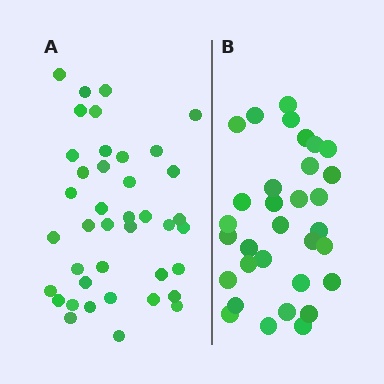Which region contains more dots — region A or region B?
Region A (the left region) has more dots.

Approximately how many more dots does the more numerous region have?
Region A has roughly 8 or so more dots than region B.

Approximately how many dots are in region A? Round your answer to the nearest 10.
About 40 dots.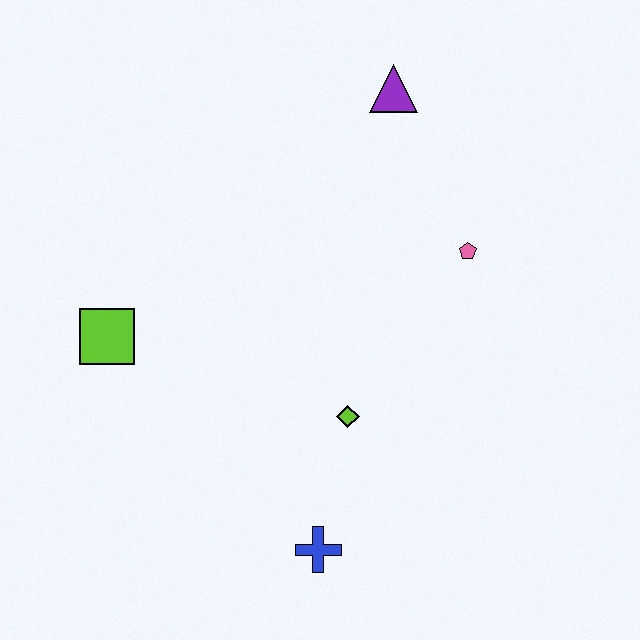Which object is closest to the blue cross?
The lime diamond is closest to the blue cross.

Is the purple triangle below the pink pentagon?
No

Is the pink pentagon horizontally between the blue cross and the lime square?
No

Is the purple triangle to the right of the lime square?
Yes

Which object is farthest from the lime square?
The purple triangle is farthest from the lime square.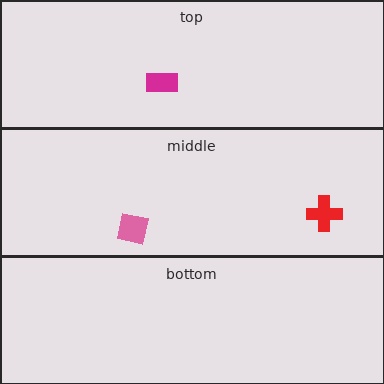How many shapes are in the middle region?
2.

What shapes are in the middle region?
The pink square, the red cross.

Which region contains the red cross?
The middle region.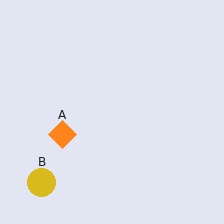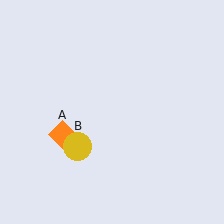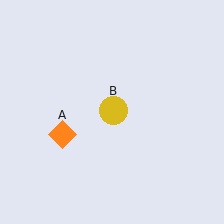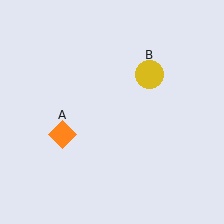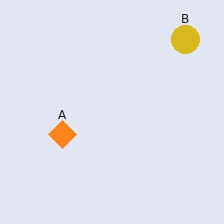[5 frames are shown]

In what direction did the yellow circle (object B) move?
The yellow circle (object B) moved up and to the right.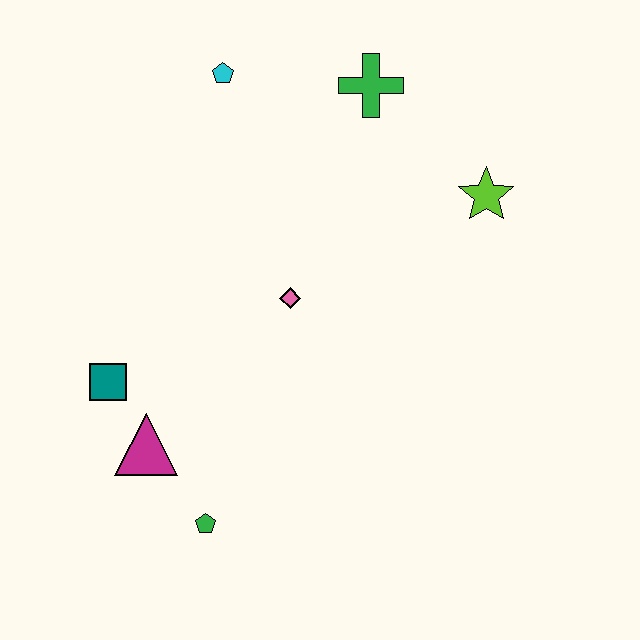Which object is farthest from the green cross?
The green pentagon is farthest from the green cross.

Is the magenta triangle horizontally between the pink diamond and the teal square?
Yes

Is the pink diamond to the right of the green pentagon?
Yes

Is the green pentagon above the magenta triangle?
No